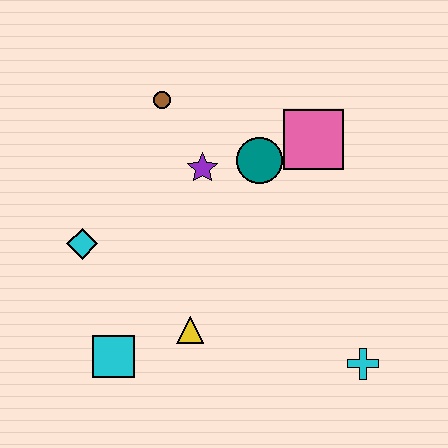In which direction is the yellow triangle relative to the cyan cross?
The yellow triangle is to the left of the cyan cross.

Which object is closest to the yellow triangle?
The cyan square is closest to the yellow triangle.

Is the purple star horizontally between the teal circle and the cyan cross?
No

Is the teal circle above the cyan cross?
Yes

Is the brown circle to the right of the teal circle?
No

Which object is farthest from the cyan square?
The pink square is farthest from the cyan square.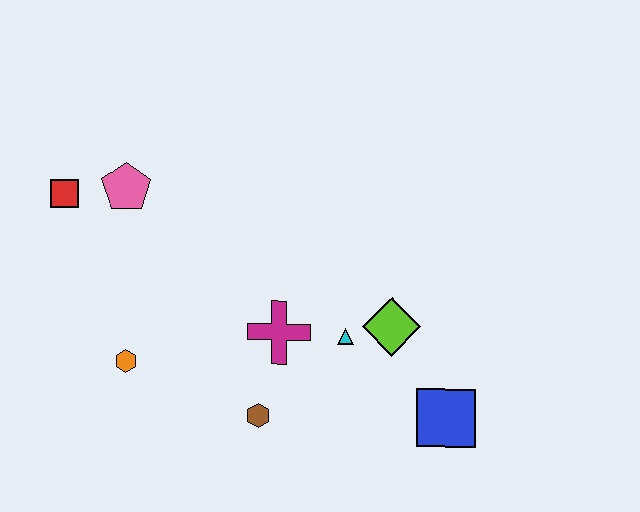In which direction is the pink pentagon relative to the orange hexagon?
The pink pentagon is above the orange hexagon.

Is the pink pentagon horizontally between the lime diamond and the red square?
Yes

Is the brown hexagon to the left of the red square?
No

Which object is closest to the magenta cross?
The cyan triangle is closest to the magenta cross.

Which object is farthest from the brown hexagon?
The red square is farthest from the brown hexagon.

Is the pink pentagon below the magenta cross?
No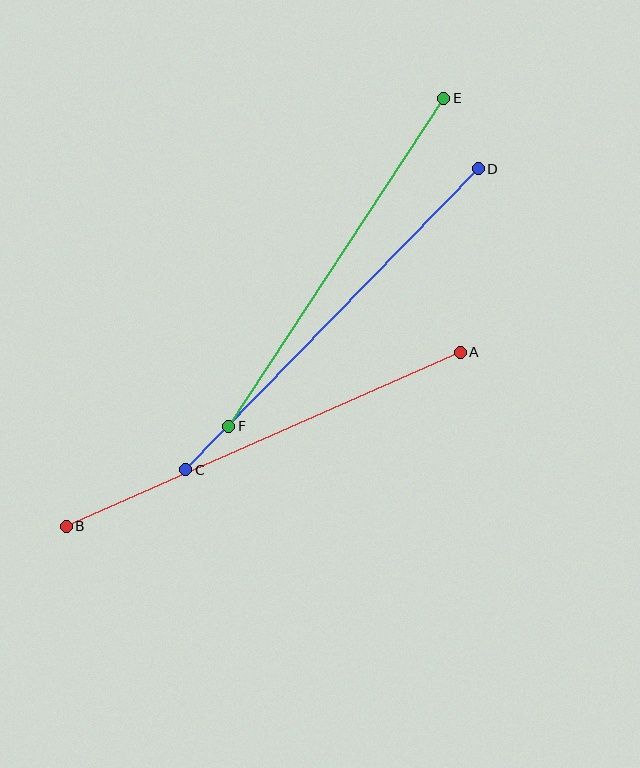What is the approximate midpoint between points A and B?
The midpoint is at approximately (263, 439) pixels.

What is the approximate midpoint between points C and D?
The midpoint is at approximately (332, 319) pixels.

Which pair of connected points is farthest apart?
Points A and B are farthest apart.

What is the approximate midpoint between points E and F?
The midpoint is at approximately (336, 262) pixels.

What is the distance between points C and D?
The distance is approximately 420 pixels.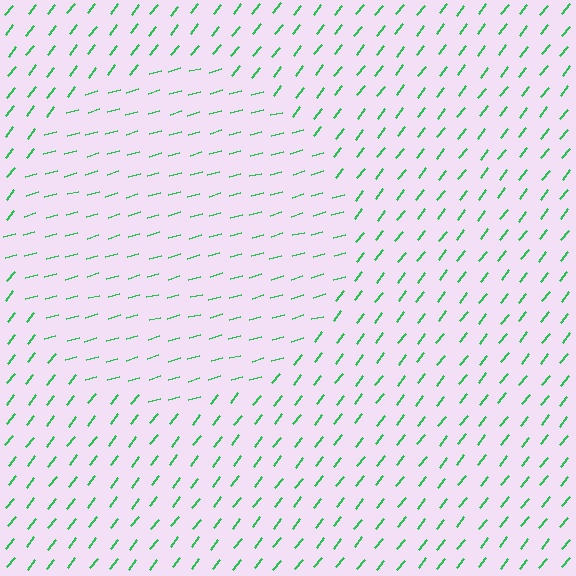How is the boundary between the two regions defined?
The boundary is defined purely by a change in line orientation (approximately 36 degrees difference). All lines are the same color and thickness.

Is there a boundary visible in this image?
Yes, there is a texture boundary formed by a change in line orientation.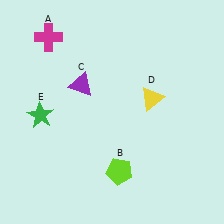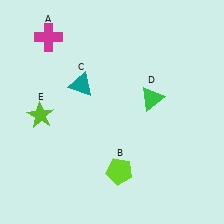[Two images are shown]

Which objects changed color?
C changed from purple to teal. D changed from yellow to green. E changed from green to lime.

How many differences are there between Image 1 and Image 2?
There are 3 differences between the two images.